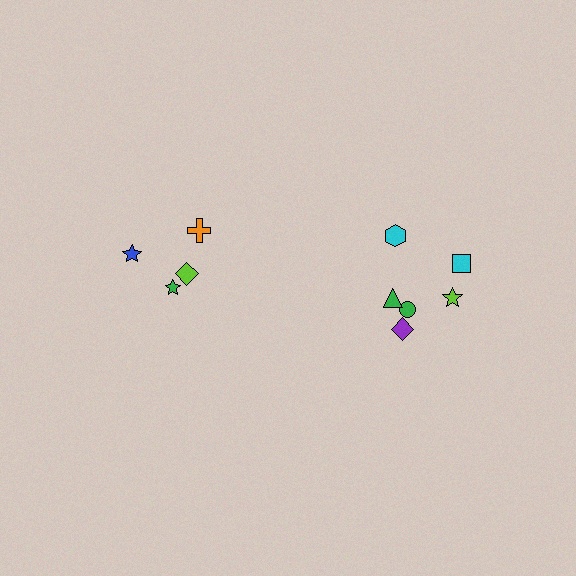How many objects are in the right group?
There are 6 objects.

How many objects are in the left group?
There are 4 objects.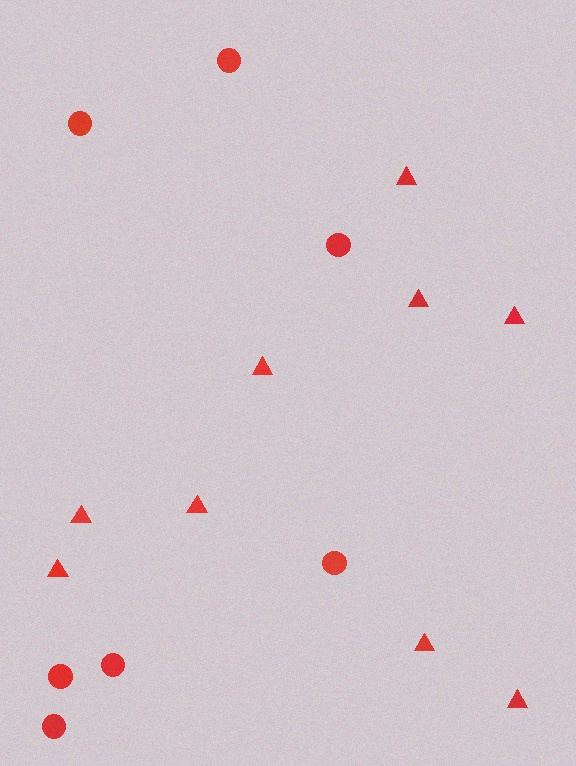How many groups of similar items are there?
There are 2 groups: one group of circles (7) and one group of triangles (9).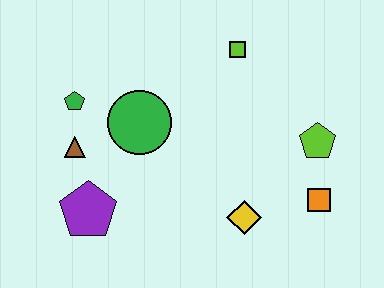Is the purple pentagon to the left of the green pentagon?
No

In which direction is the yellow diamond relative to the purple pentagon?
The yellow diamond is to the right of the purple pentagon.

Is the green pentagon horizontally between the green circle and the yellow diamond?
No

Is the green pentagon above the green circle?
Yes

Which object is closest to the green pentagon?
The brown triangle is closest to the green pentagon.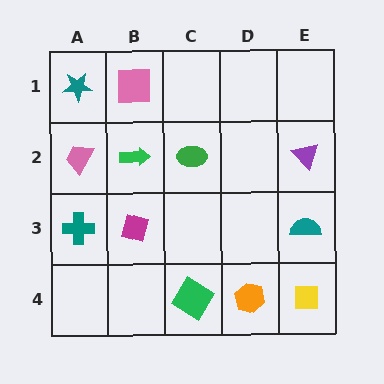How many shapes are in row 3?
3 shapes.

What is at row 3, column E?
A teal semicircle.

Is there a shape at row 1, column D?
No, that cell is empty.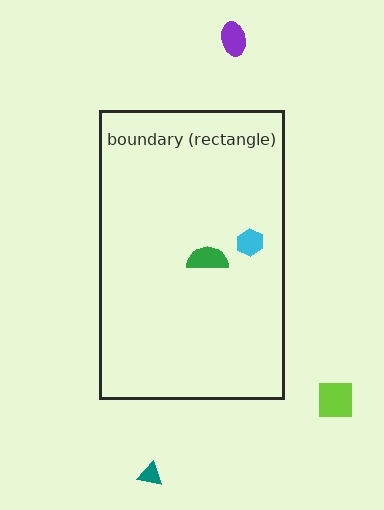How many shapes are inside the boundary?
2 inside, 3 outside.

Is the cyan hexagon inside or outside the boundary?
Inside.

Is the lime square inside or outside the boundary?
Outside.